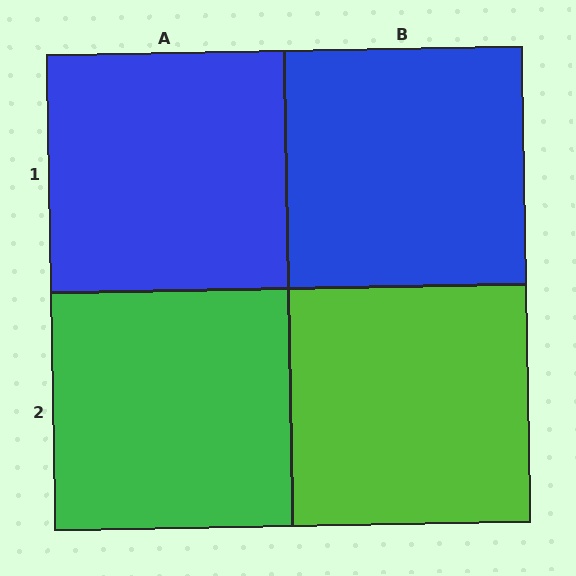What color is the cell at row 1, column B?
Blue.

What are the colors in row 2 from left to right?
Green, lime.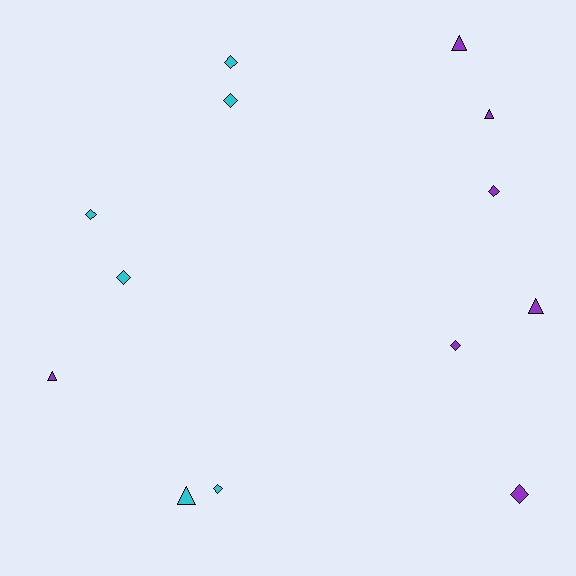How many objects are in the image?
There are 13 objects.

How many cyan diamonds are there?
There are 5 cyan diamonds.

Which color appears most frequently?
Purple, with 7 objects.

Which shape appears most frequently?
Diamond, with 8 objects.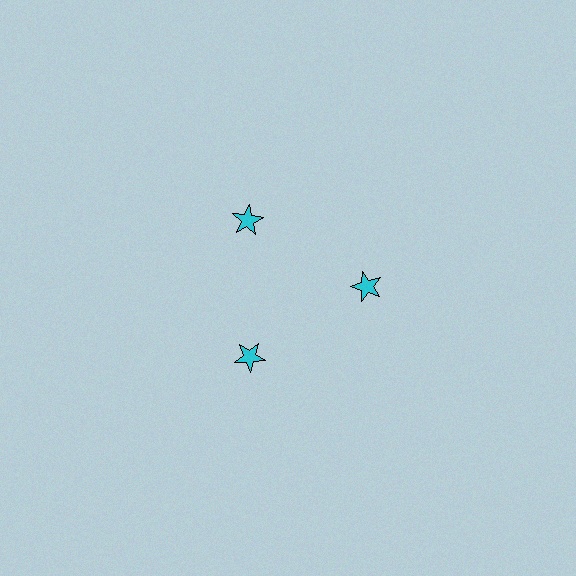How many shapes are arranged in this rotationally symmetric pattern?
There are 3 shapes, arranged in 3 groups of 1.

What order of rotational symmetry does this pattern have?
This pattern has 3-fold rotational symmetry.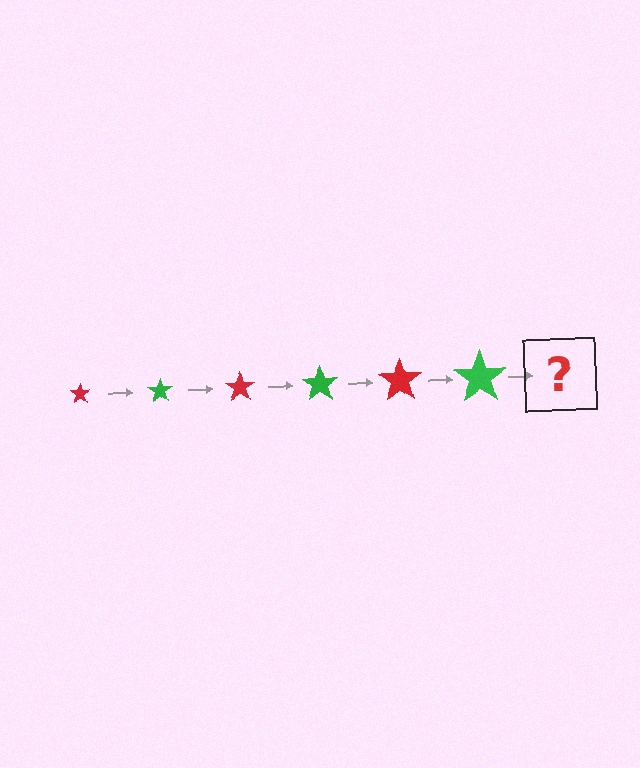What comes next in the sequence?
The next element should be a red star, larger than the previous one.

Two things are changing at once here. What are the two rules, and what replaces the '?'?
The two rules are that the star grows larger each step and the color cycles through red and green. The '?' should be a red star, larger than the previous one.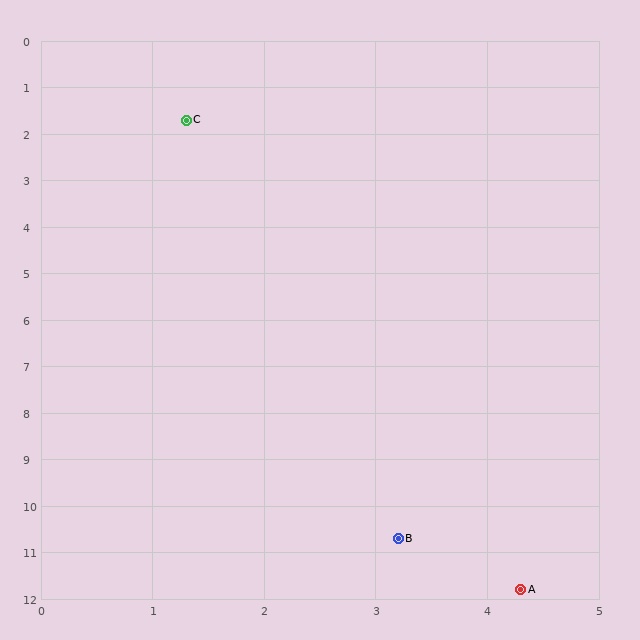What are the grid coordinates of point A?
Point A is at approximately (4.3, 11.8).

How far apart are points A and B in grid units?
Points A and B are about 1.6 grid units apart.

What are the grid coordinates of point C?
Point C is at approximately (1.3, 1.7).